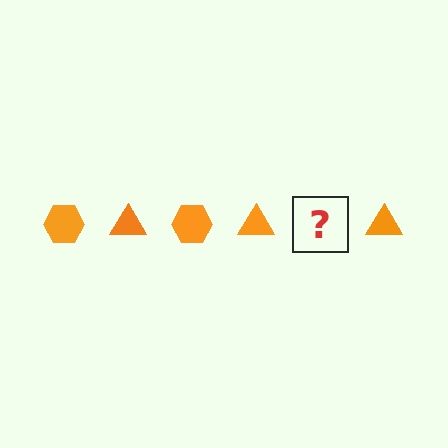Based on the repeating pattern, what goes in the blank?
The blank should be an orange hexagon.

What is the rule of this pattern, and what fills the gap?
The rule is that the pattern cycles through hexagon, triangle shapes in orange. The gap should be filled with an orange hexagon.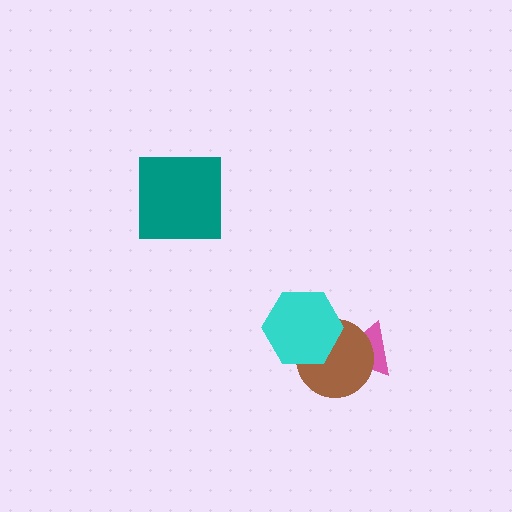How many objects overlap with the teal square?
0 objects overlap with the teal square.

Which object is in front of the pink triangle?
The brown circle is in front of the pink triangle.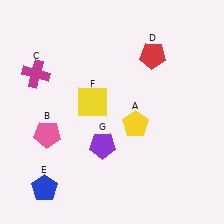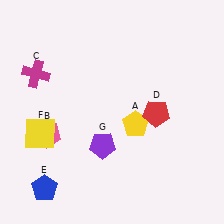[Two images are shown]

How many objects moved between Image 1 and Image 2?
2 objects moved between the two images.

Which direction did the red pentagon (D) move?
The red pentagon (D) moved down.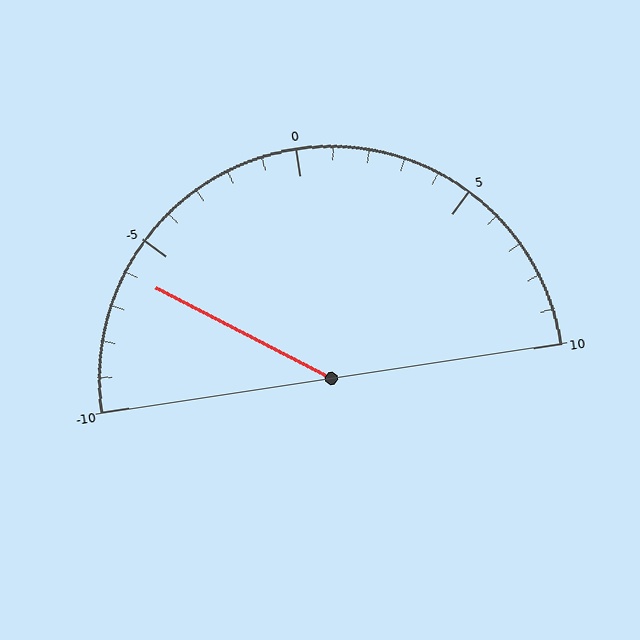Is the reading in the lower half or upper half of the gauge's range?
The reading is in the lower half of the range (-10 to 10).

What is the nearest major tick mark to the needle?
The nearest major tick mark is -5.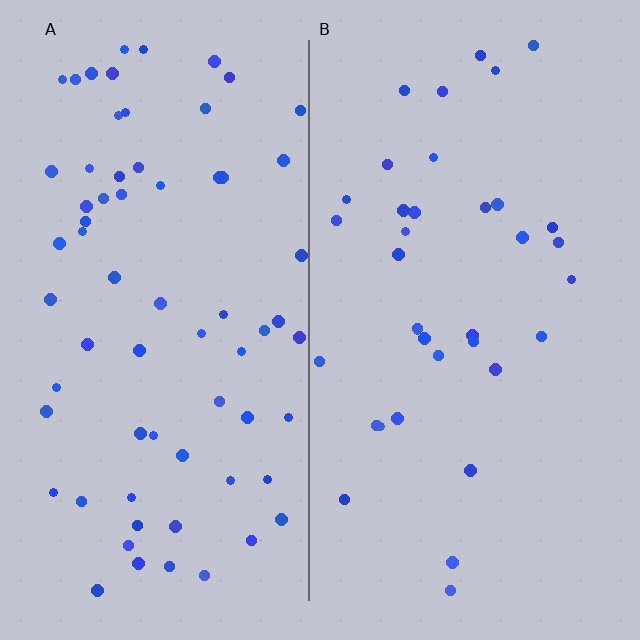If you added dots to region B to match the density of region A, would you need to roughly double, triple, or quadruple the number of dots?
Approximately double.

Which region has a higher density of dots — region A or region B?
A (the left).